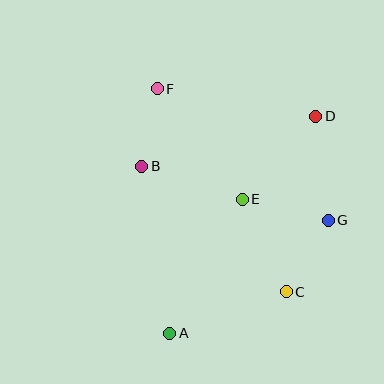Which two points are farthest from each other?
Points A and D are farthest from each other.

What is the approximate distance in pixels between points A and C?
The distance between A and C is approximately 123 pixels.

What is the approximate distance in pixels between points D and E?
The distance between D and E is approximately 111 pixels.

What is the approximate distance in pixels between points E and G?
The distance between E and G is approximately 89 pixels.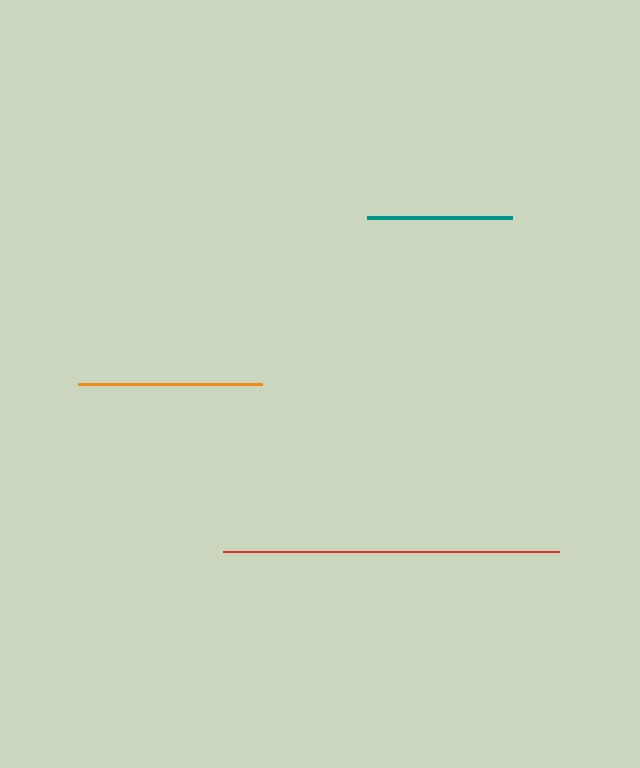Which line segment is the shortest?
The teal line is the shortest at approximately 145 pixels.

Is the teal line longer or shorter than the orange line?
The orange line is longer than the teal line.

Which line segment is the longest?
The red line is the longest at approximately 336 pixels.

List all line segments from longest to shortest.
From longest to shortest: red, orange, teal.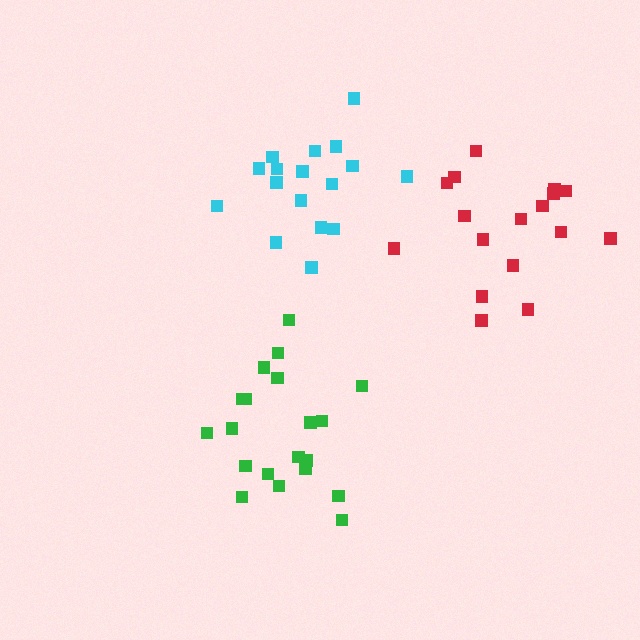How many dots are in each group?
Group 1: 17 dots, Group 2: 20 dots, Group 3: 17 dots (54 total).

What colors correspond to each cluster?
The clusters are colored: red, green, cyan.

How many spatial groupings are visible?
There are 3 spatial groupings.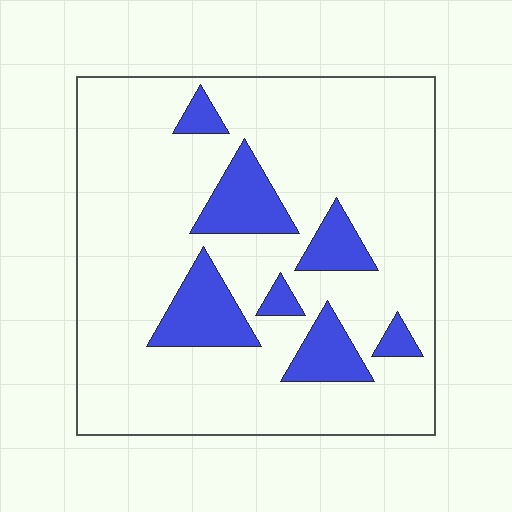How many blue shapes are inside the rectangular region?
7.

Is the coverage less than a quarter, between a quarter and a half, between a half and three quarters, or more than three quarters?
Less than a quarter.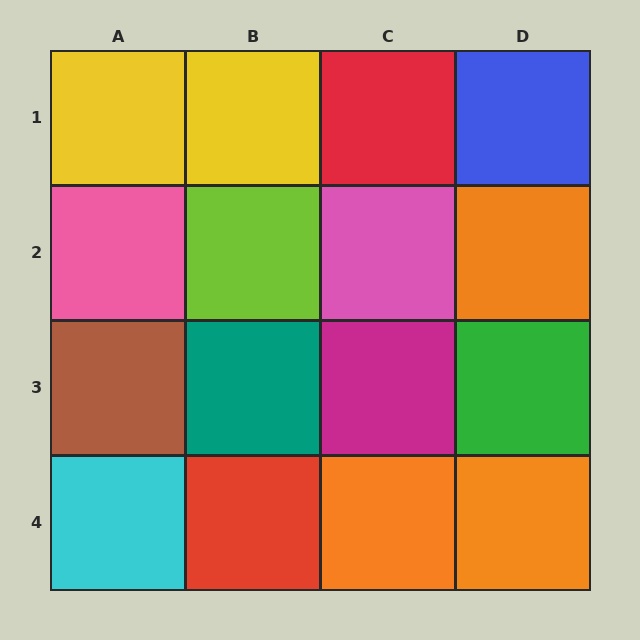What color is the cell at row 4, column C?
Orange.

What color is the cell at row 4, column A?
Cyan.